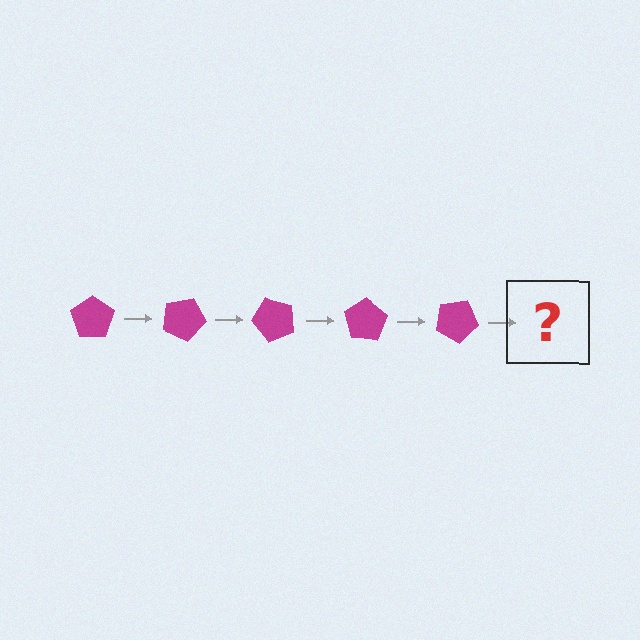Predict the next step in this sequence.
The next step is a magenta pentagon rotated 125 degrees.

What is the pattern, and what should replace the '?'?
The pattern is that the pentagon rotates 25 degrees each step. The '?' should be a magenta pentagon rotated 125 degrees.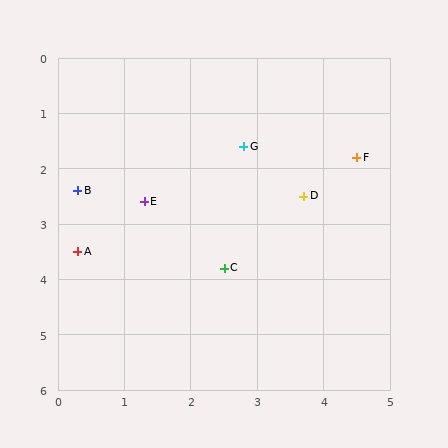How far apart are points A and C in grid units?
Points A and C are about 2.2 grid units apart.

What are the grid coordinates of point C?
Point C is at approximately (2.5, 3.8).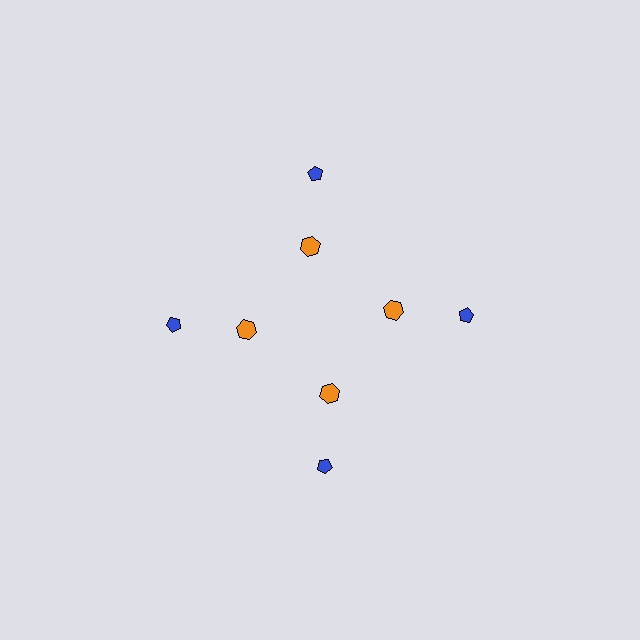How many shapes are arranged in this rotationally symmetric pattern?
There are 8 shapes, arranged in 4 groups of 2.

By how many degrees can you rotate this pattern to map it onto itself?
The pattern maps onto itself every 90 degrees of rotation.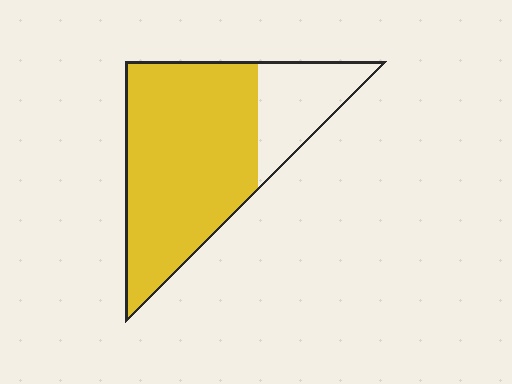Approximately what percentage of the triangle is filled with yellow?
Approximately 75%.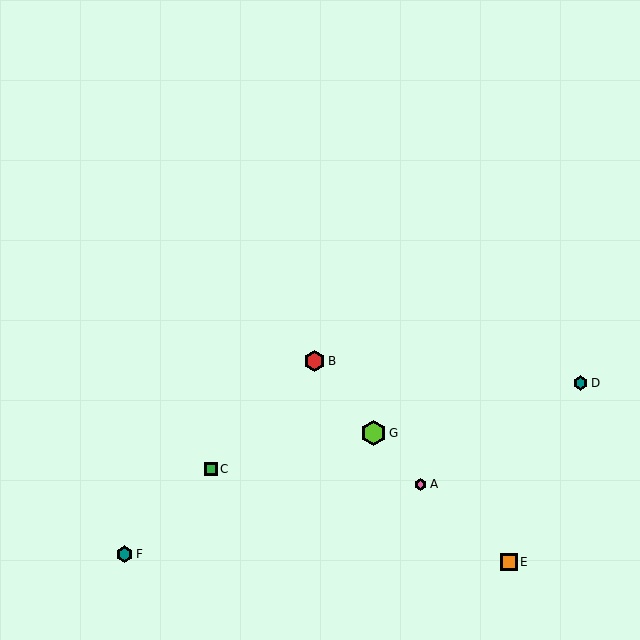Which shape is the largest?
The lime hexagon (labeled G) is the largest.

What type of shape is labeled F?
Shape F is a teal hexagon.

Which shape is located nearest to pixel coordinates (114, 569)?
The teal hexagon (labeled F) at (124, 554) is nearest to that location.